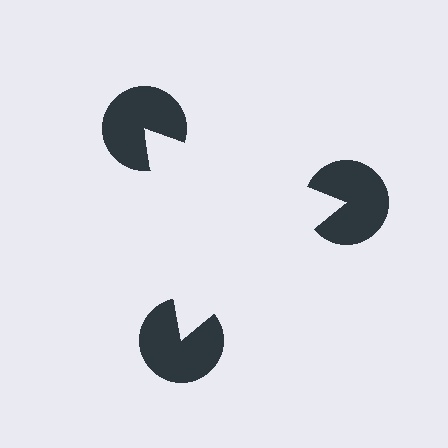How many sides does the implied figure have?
3 sides.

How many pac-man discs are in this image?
There are 3 — one at each vertex of the illusory triangle.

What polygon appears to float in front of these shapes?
An illusory triangle — its edges are inferred from the aligned wedge cuts in the pac-man discs, not physically drawn.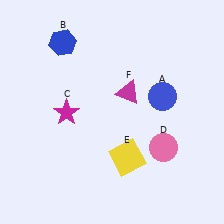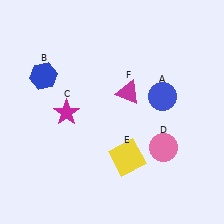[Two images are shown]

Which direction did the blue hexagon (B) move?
The blue hexagon (B) moved down.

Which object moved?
The blue hexagon (B) moved down.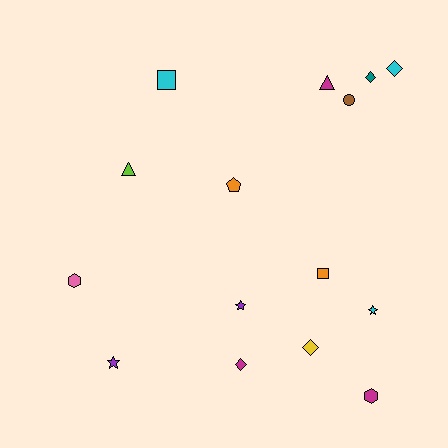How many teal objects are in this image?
There is 1 teal object.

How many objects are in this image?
There are 15 objects.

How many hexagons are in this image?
There are 2 hexagons.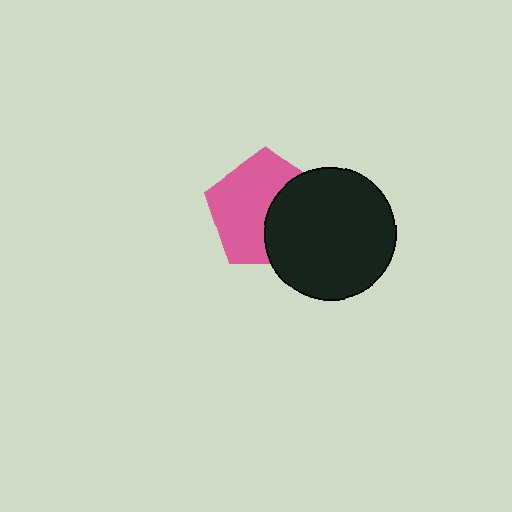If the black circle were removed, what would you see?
You would see the complete pink pentagon.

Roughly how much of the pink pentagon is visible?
About half of it is visible (roughly 60%).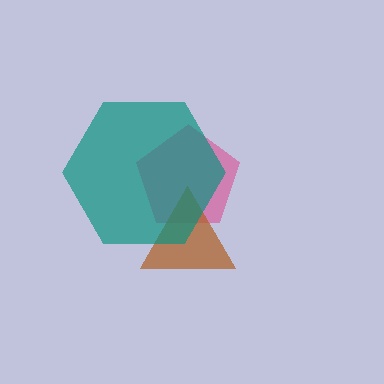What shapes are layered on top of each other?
The layered shapes are: a pink pentagon, a brown triangle, a teal hexagon.